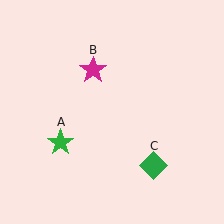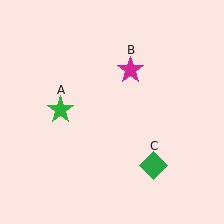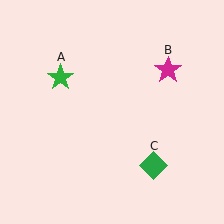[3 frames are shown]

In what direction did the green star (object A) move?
The green star (object A) moved up.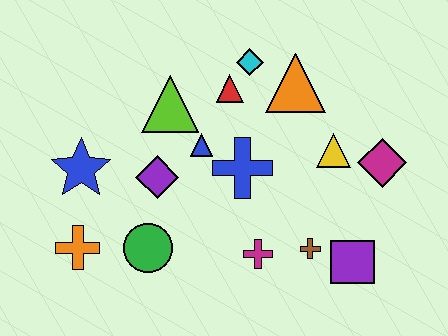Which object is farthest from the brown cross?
The blue star is farthest from the brown cross.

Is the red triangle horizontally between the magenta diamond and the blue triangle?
Yes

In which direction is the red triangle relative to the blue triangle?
The red triangle is above the blue triangle.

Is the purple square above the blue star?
No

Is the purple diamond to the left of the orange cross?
No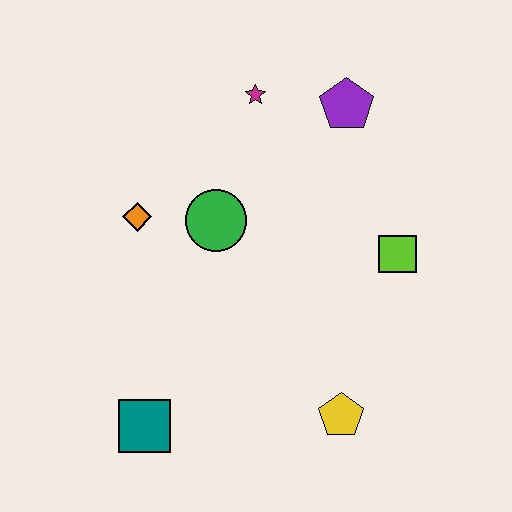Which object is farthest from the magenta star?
The teal square is farthest from the magenta star.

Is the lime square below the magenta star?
Yes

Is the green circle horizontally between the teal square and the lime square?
Yes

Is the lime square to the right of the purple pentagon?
Yes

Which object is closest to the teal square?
The yellow pentagon is closest to the teal square.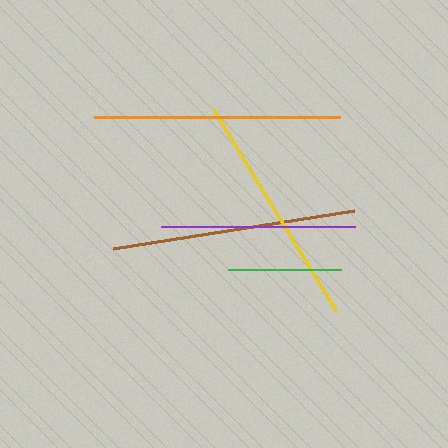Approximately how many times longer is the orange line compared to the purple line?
The orange line is approximately 1.3 times the length of the purple line.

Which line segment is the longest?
The orange line is the longest at approximately 246 pixels.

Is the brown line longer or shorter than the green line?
The brown line is longer than the green line.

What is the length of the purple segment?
The purple segment is approximately 194 pixels long.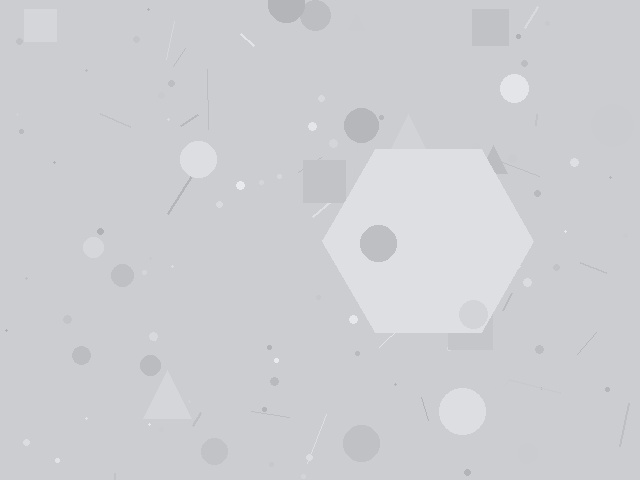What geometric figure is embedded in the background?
A hexagon is embedded in the background.